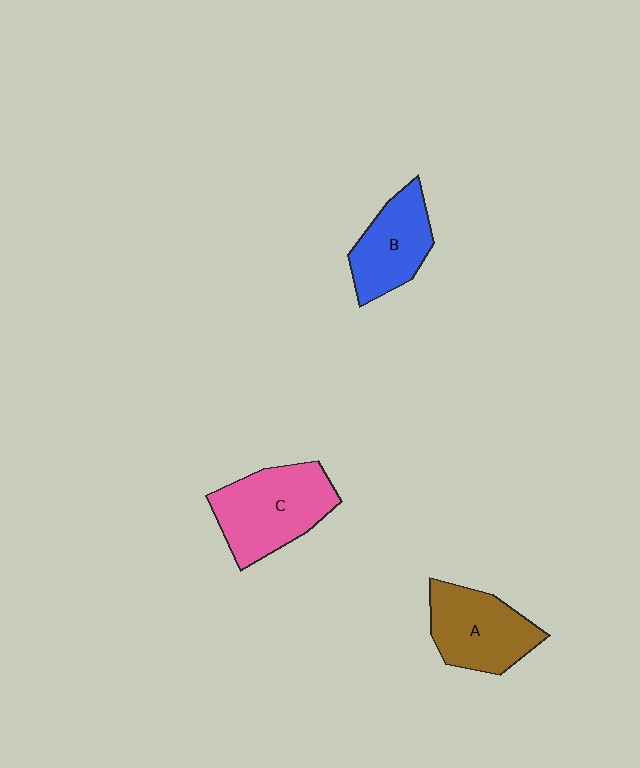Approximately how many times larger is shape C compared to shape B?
Approximately 1.4 times.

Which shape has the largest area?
Shape C (pink).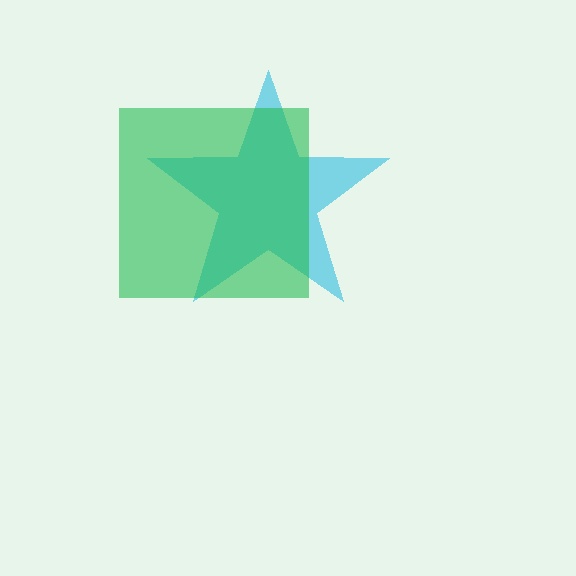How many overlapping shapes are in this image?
There are 2 overlapping shapes in the image.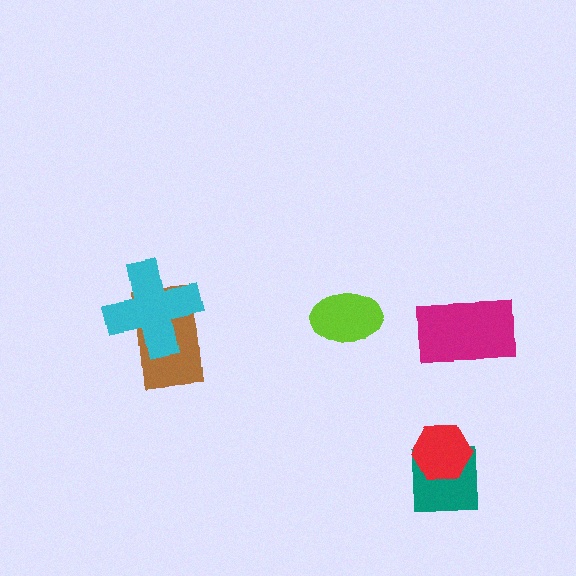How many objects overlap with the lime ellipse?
0 objects overlap with the lime ellipse.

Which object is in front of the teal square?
The red hexagon is in front of the teal square.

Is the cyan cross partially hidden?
No, no other shape covers it.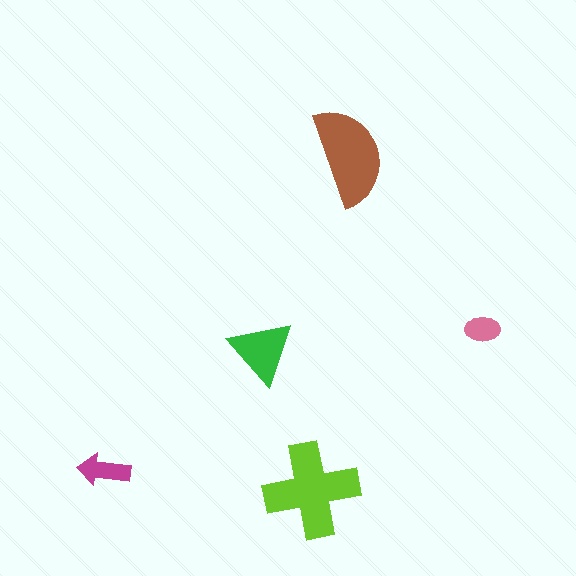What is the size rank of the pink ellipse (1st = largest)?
5th.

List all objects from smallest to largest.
The pink ellipse, the magenta arrow, the green triangle, the brown semicircle, the lime cross.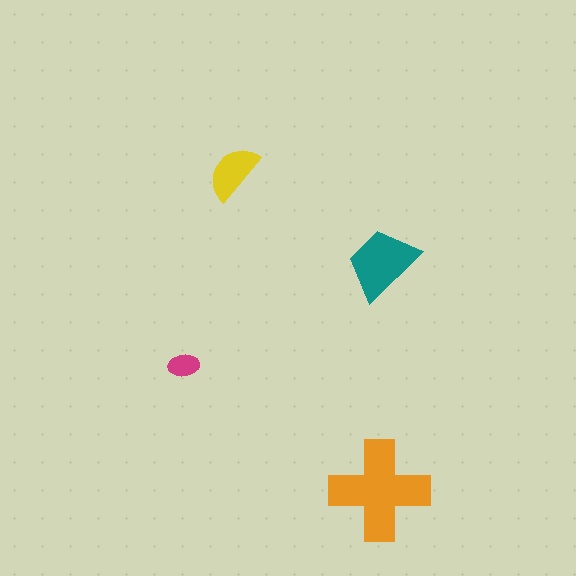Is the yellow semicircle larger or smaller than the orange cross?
Smaller.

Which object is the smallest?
The magenta ellipse.